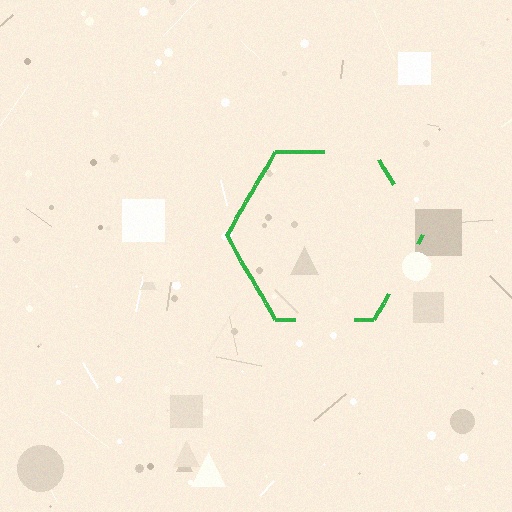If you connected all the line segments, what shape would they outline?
They would outline a hexagon.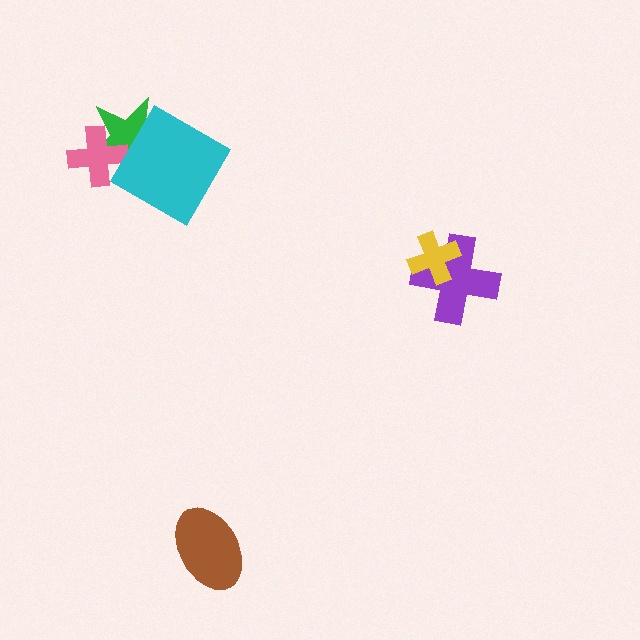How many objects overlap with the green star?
2 objects overlap with the green star.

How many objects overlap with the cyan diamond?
1 object overlaps with the cyan diamond.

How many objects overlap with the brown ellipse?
0 objects overlap with the brown ellipse.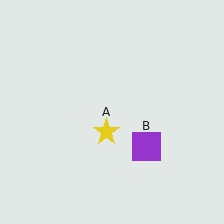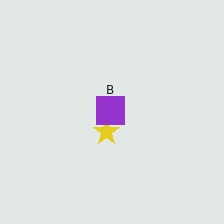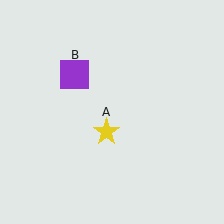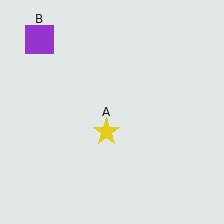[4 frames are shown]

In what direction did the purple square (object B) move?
The purple square (object B) moved up and to the left.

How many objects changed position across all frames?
1 object changed position: purple square (object B).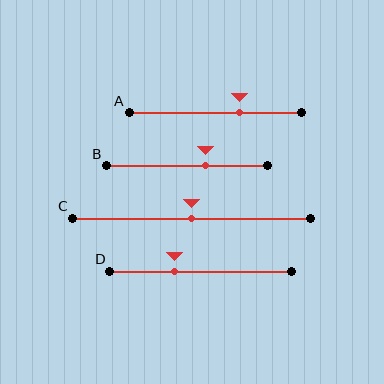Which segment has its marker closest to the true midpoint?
Segment C has its marker closest to the true midpoint.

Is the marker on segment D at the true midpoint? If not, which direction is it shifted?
No, the marker on segment D is shifted to the left by about 14% of the segment length.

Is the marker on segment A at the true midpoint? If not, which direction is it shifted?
No, the marker on segment A is shifted to the right by about 14% of the segment length.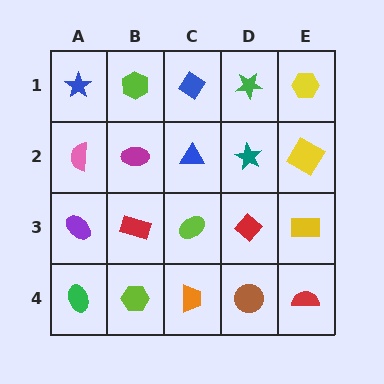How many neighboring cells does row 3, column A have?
3.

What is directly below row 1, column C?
A blue triangle.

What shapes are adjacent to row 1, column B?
A magenta ellipse (row 2, column B), a blue star (row 1, column A), a blue diamond (row 1, column C).